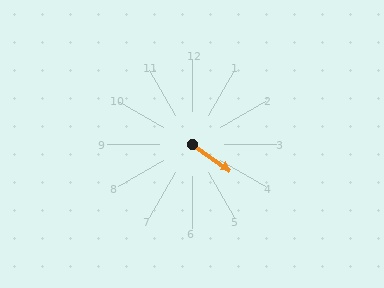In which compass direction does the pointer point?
Southeast.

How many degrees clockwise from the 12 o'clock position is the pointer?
Approximately 125 degrees.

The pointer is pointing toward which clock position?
Roughly 4 o'clock.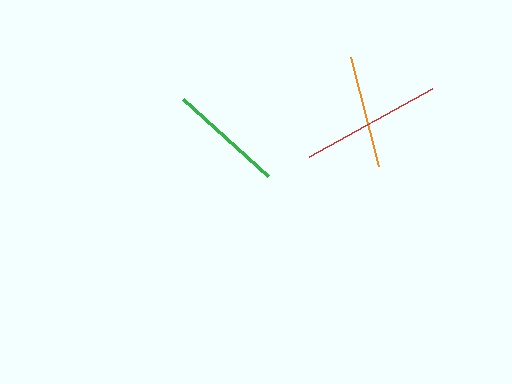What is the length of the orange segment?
The orange segment is approximately 113 pixels long.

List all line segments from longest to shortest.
From longest to shortest: red, green, orange.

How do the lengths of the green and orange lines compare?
The green and orange lines are approximately the same length.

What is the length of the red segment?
The red segment is approximately 140 pixels long.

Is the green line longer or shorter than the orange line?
The green line is longer than the orange line.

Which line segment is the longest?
The red line is the longest at approximately 140 pixels.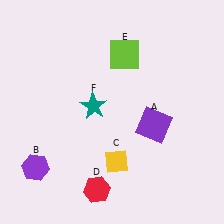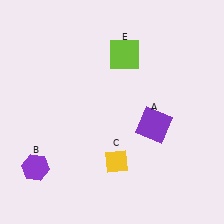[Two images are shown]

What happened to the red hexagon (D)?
The red hexagon (D) was removed in Image 2. It was in the bottom-left area of Image 1.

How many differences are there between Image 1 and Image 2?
There are 2 differences between the two images.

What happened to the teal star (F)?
The teal star (F) was removed in Image 2. It was in the top-left area of Image 1.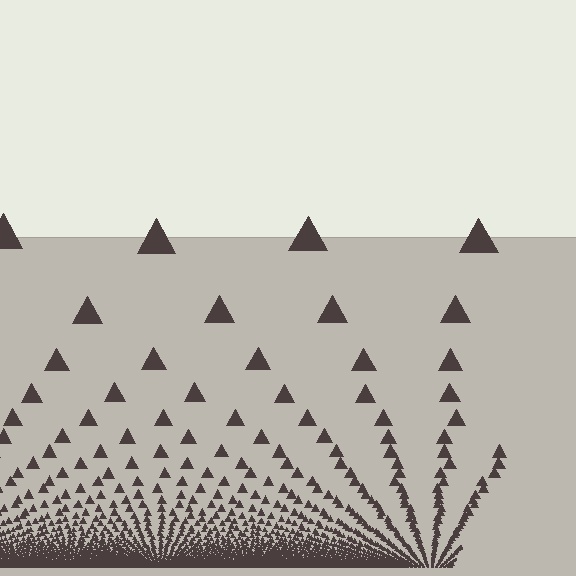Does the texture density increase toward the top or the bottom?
Density increases toward the bottom.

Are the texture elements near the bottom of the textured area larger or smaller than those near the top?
Smaller. The gradient is inverted — elements near the bottom are smaller and denser.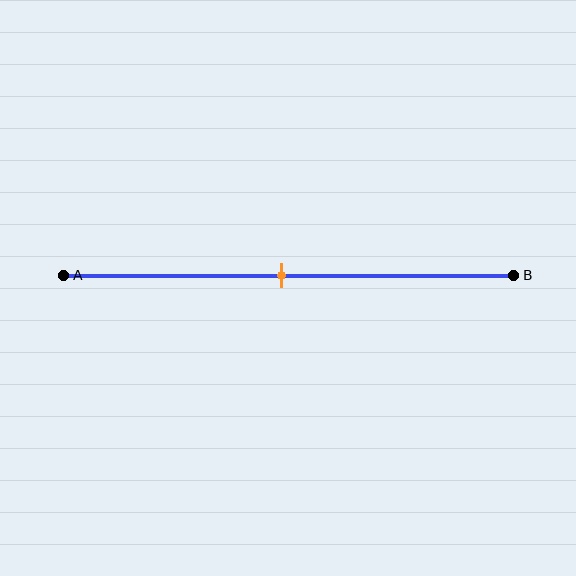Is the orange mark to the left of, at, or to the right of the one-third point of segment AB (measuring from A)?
The orange mark is to the right of the one-third point of segment AB.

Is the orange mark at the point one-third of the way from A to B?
No, the mark is at about 50% from A, not at the 33% one-third point.